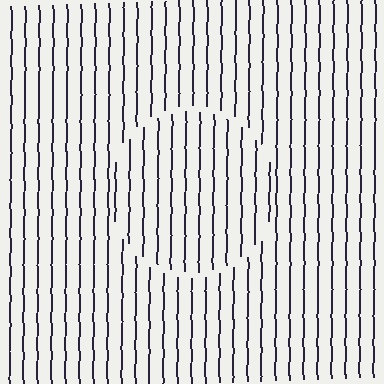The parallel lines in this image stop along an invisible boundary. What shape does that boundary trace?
An illusory circle. The interior of the shape contains the same grating, shifted by half a period — the contour is defined by the phase discontinuity where line-ends from the inner and outer gratings abut.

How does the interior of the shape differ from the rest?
The interior of the shape contains the same grating, shifted by half a period — the contour is defined by the phase discontinuity where line-ends from the inner and outer gratings abut.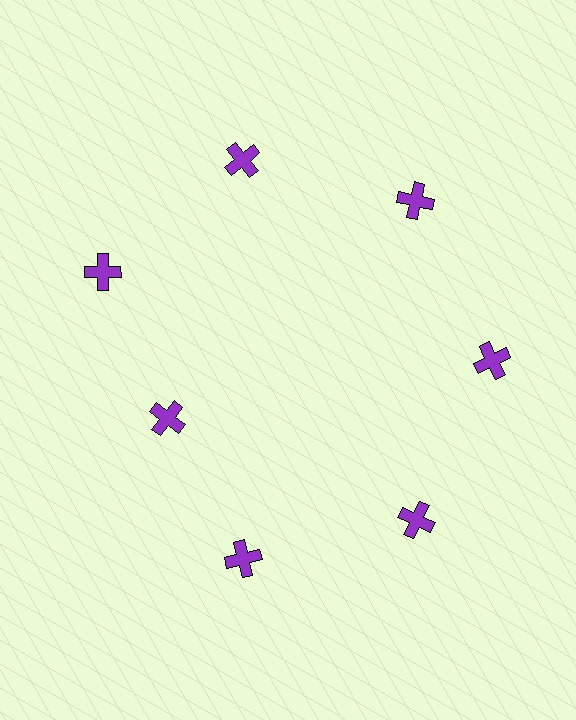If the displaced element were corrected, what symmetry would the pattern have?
It would have 7-fold rotational symmetry — the pattern would map onto itself every 51 degrees.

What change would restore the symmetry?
The symmetry would be restored by moving it outward, back onto the ring so that all 7 crosses sit at equal angles and equal distance from the center.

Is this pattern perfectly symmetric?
No. The 7 purple crosses are arranged in a ring, but one element near the 8 o'clock position is pulled inward toward the center, breaking the 7-fold rotational symmetry.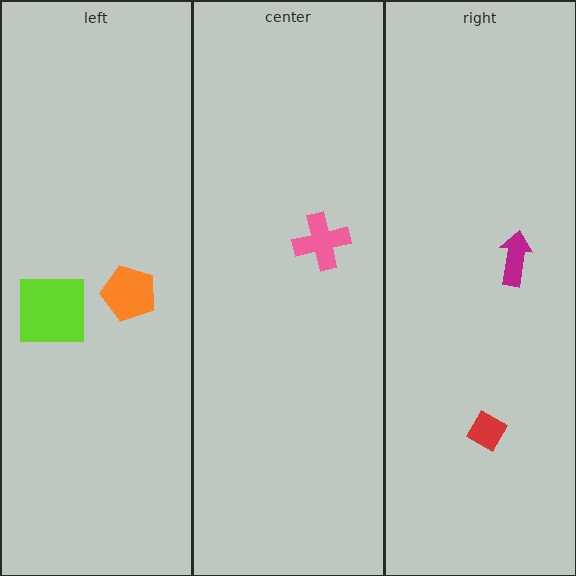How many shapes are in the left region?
2.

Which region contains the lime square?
The left region.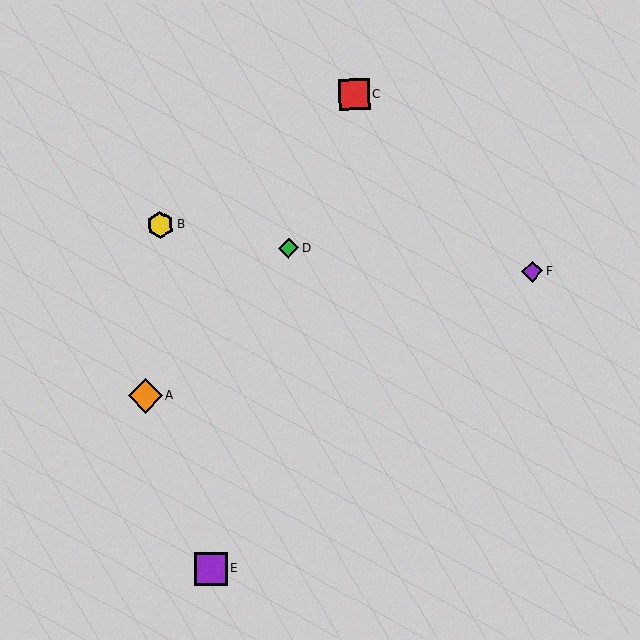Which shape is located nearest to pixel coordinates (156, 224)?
The yellow hexagon (labeled B) at (160, 225) is nearest to that location.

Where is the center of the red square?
The center of the red square is at (354, 95).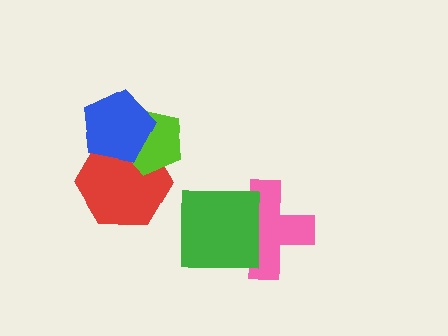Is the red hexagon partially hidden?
Yes, it is partially covered by another shape.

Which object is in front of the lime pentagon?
The blue pentagon is in front of the lime pentagon.